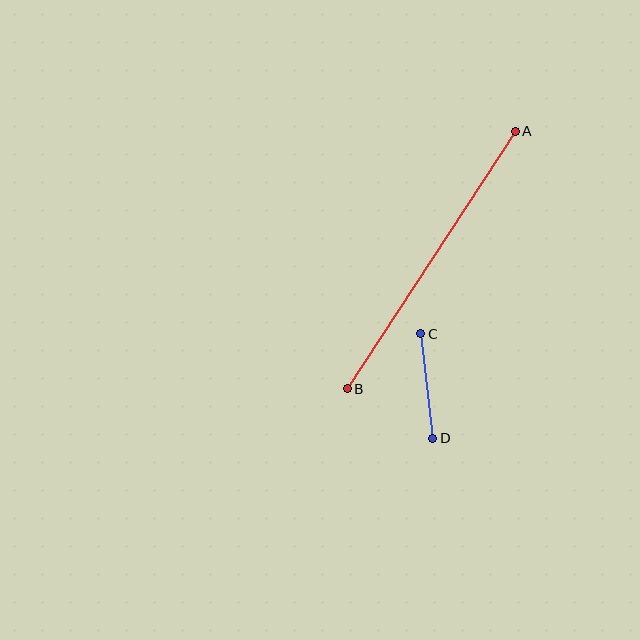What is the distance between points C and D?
The distance is approximately 105 pixels.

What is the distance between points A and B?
The distance is approximately 307 pixels.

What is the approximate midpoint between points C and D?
The midpoint is at approximately (427, 386) pixels.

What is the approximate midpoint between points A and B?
The midpoint is at approximately (431, 260) pixels.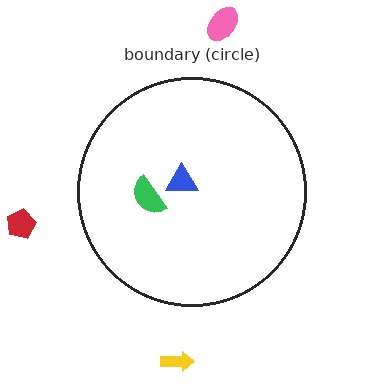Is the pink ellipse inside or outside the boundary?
Outside.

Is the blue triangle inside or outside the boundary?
Inside.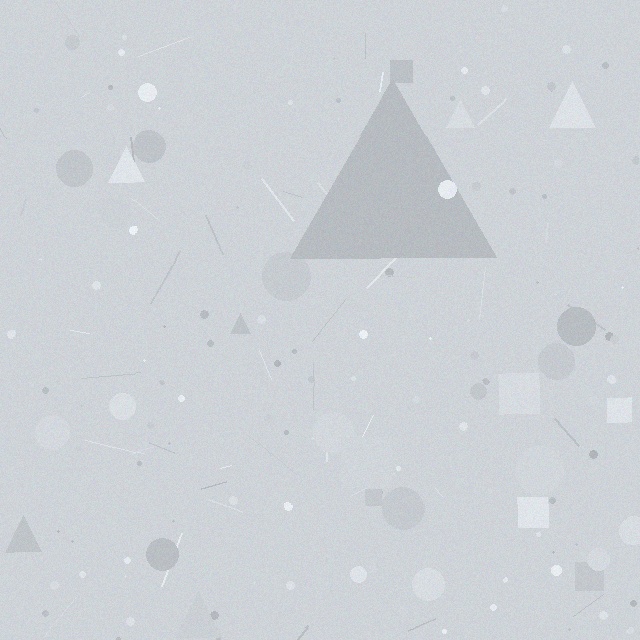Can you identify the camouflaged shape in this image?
The camouflaged shape is a triangle.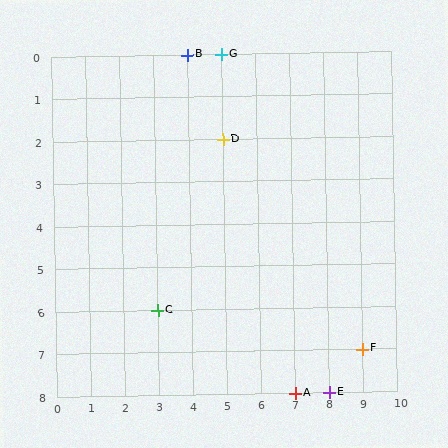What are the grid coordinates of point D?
Point D is at grid coordinates (5, 2).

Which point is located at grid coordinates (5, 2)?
Point D is at (5, 2).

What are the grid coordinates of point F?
Point F is at grid coordinates (9, 7).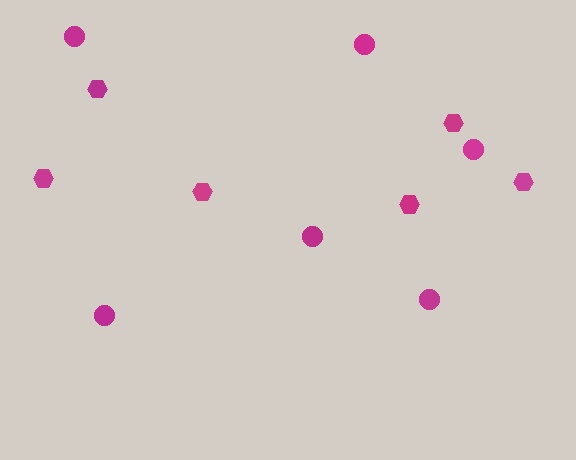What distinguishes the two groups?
There are 2 groups: one group of circles (6) and one group of hexagons (6).